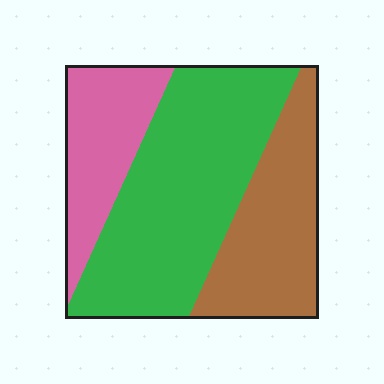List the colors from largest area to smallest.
From largest to smallest: green, brown, pink.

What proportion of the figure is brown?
Brown takes up between a sixth and a third of the figure.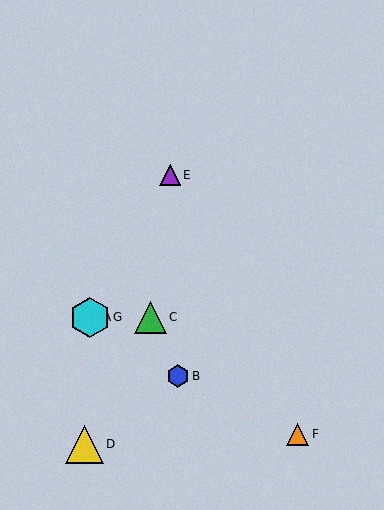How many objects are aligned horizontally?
3 objects (A, C, G) are aligned horizontally.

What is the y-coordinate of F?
Object F is at y≈434.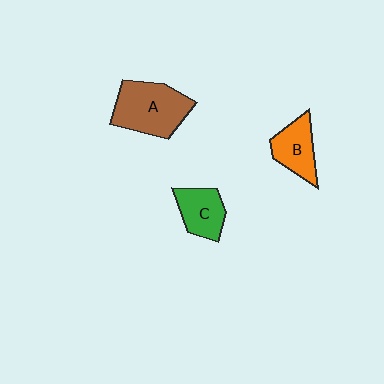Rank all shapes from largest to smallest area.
From largest to smallest: A (brown), B (orange), C (green).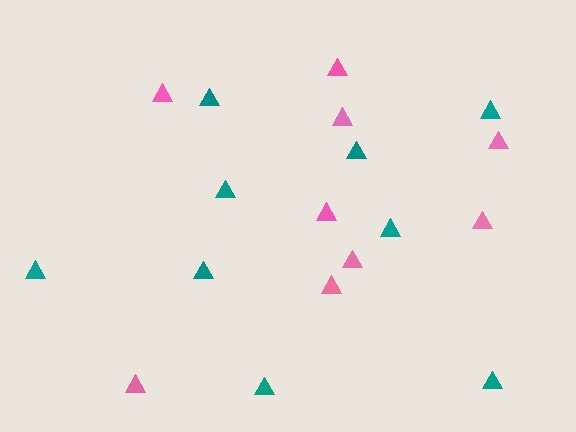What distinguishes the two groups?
There are 2 groups: one group of pink triangles (9) and one group of teal triangles (9).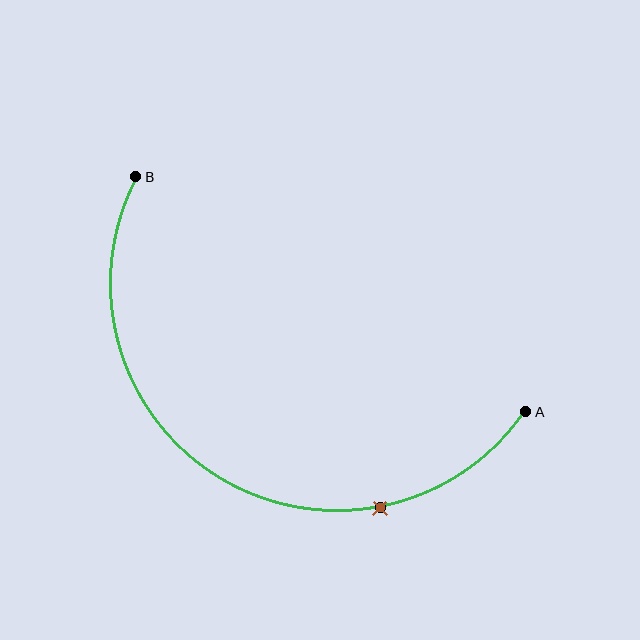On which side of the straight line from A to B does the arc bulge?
The arc bulges below the straight line connecting A and B.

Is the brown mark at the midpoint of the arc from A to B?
No. The brown mark lies on the arc but is closer to endpoint A. The arc midpoint would be at the point on the curve equidistant along the arc from both A and B.